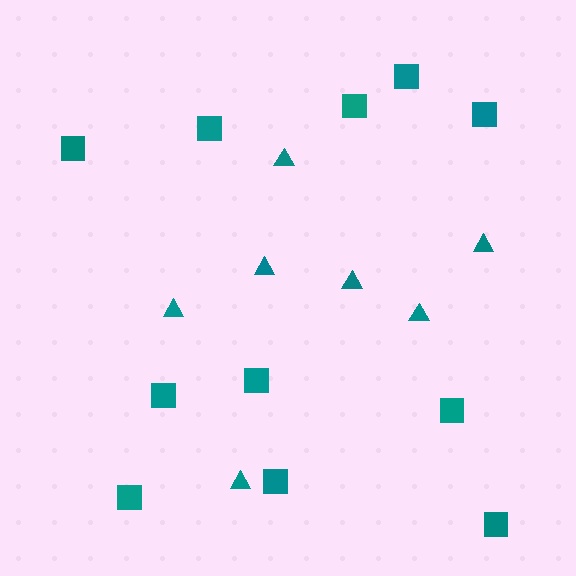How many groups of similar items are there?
There are 2 groups: one group of triangles (7) and one group of squares (11).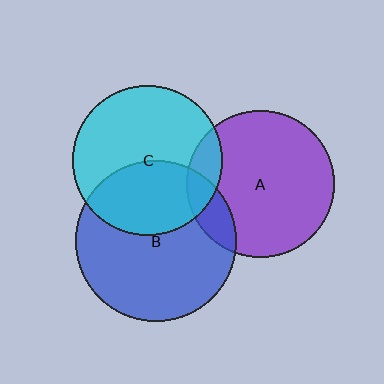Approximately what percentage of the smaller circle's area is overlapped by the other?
Approximately 40%.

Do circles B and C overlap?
Yes.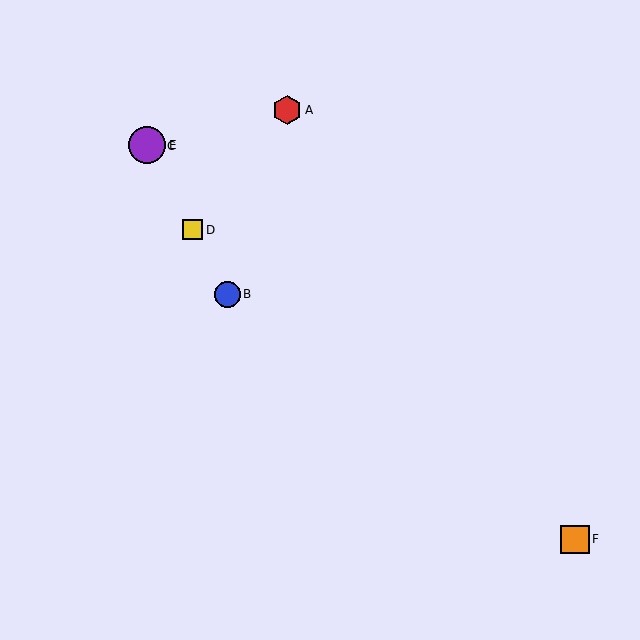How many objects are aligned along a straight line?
4 objects (B, C, D, E) are aligned along a straight line.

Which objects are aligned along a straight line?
Objects B, C, D, E are aligned along a straight line.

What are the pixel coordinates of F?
Object F is at (575, 539).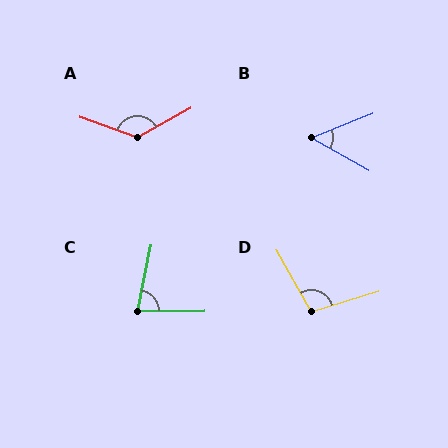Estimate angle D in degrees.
Approximately 102 degrees.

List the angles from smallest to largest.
B (52°), C (78°), D (102°), A (131°).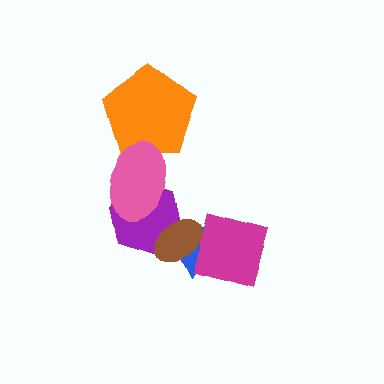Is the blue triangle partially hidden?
Yes, it is partially covered by another shape.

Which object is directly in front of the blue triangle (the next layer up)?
The magenta diamond is directly in front of the blue triangle.